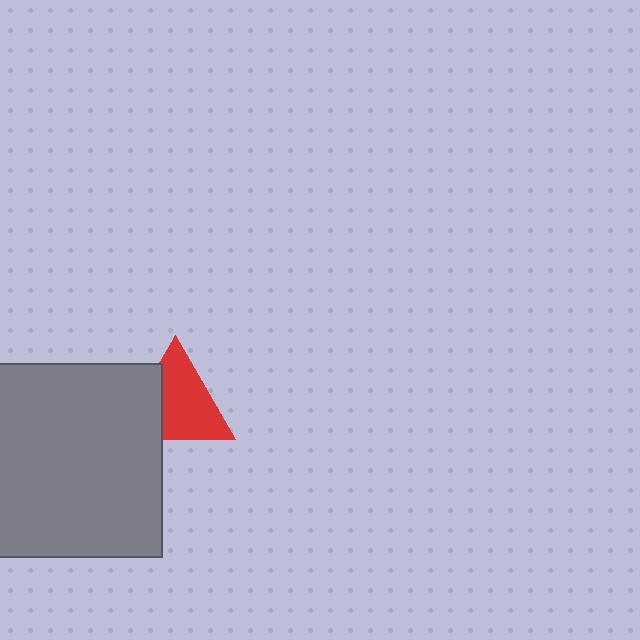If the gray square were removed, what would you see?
You would see the complete red triangle.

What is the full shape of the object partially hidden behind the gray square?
The partially hidden object is a red triangle.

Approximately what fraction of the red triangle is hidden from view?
Roughly 32% of the red triangle is hidden behind the gray square.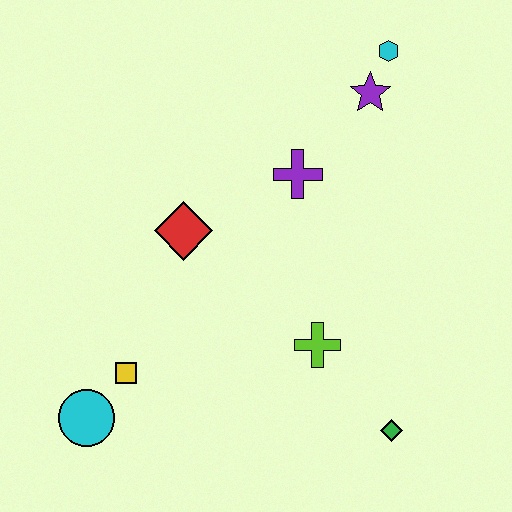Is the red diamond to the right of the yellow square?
Yes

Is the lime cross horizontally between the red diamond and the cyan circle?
No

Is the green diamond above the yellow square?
No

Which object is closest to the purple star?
The cyan hexagon is closest to the purple star.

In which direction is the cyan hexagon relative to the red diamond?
The cyan hexagon is to the right of the red diamond.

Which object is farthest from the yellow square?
The cyan hexagon is farthest from the yellow square.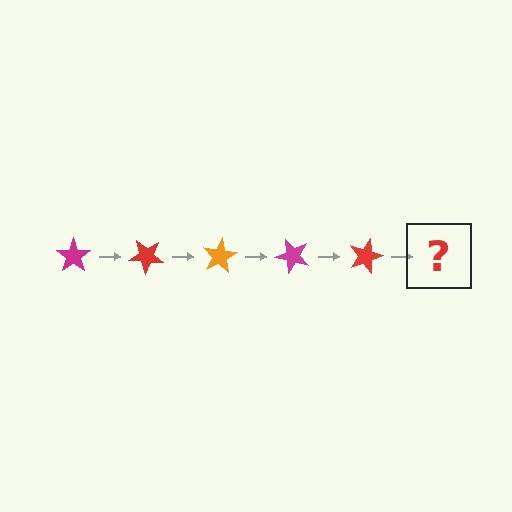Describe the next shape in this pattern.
It should be an orange star, rotated 200 degrees from the start.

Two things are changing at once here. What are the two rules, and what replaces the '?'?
The two rules are that it rotates 40 degrees each step and the color cycles through magenta, red, and orange. The '?' should be an orange star, rotated 200 degrees from the start.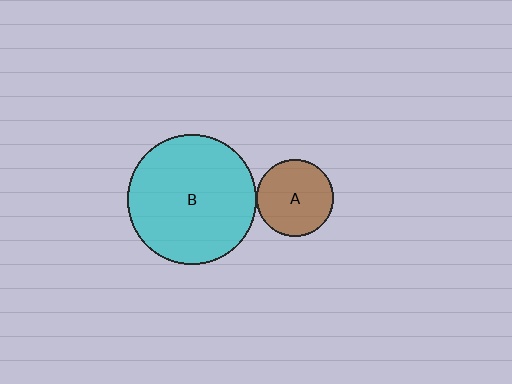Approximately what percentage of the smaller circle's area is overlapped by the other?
Approximately 5%.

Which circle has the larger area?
Circle B (cyan).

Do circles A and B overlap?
Yes.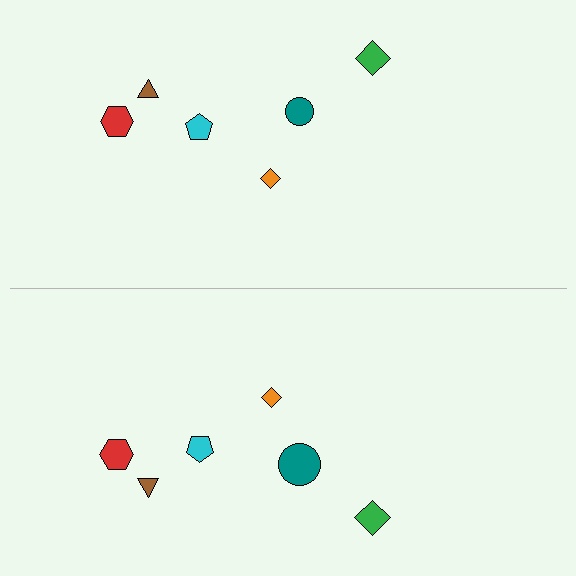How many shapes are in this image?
There are 12 shapes in this image.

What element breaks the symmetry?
The teal circle on the bottom side has a different size than its mirror counterpart.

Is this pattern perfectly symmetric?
No, the pattern is not perfectly symmetric. The teal circle on the bottom side has a different size than its mirror counterpart.